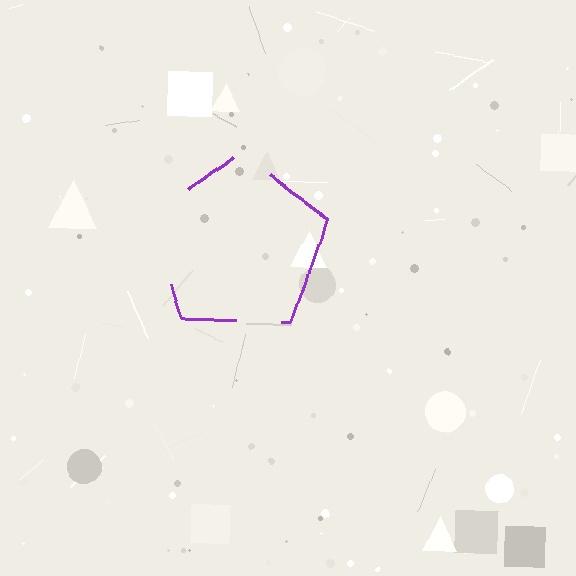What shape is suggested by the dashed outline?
The dashed outline suggests a pentagon.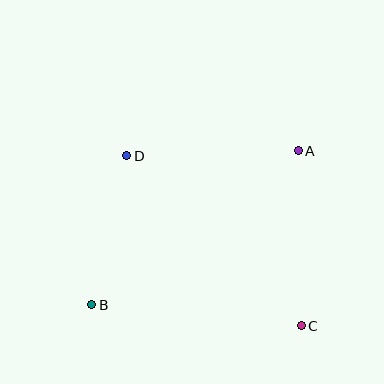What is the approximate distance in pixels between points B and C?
The distance between B and C is approximately 211 pixels.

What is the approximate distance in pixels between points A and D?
The distance between A and D is approximately 172 pixels.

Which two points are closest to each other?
Points B and D are closest to each other.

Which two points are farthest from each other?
Points A and B are farthest from each other.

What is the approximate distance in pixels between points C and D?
The distance between C and D is approximately 244 pixels.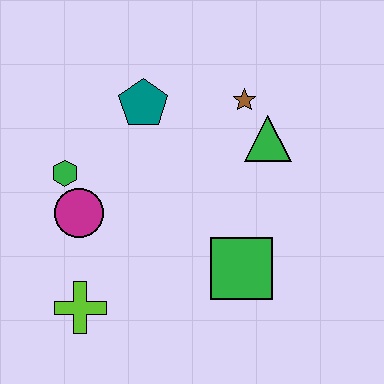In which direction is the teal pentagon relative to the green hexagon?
The teal pentagon is to the right of the green hexagon.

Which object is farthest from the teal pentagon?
The lime cross is farthest from the teal pentagon.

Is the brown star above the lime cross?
Yes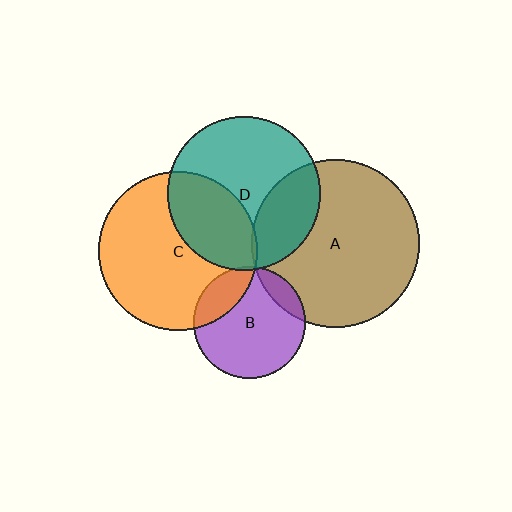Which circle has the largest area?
Circle A (brown).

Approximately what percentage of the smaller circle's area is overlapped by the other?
Approximately 20%.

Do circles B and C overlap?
Yes.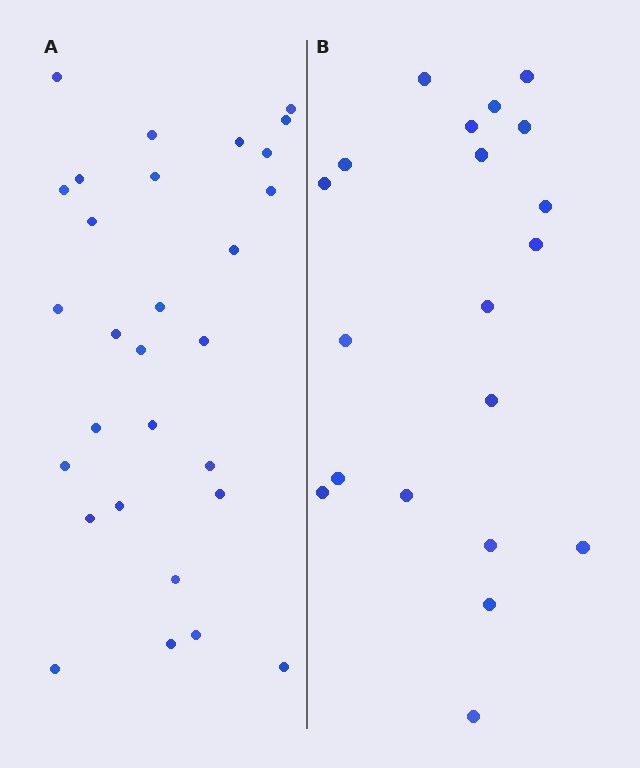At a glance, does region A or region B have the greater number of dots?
Region A (the left region) has more dots.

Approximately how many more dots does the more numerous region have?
Region A has roughly 8 or so more dots than region B.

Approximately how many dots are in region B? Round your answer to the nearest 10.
About 20 dots.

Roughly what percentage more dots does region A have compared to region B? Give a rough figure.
About 45% more.